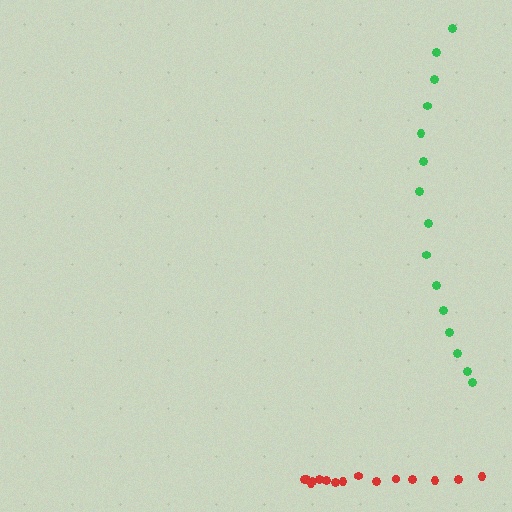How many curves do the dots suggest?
There are 2 distinct paths.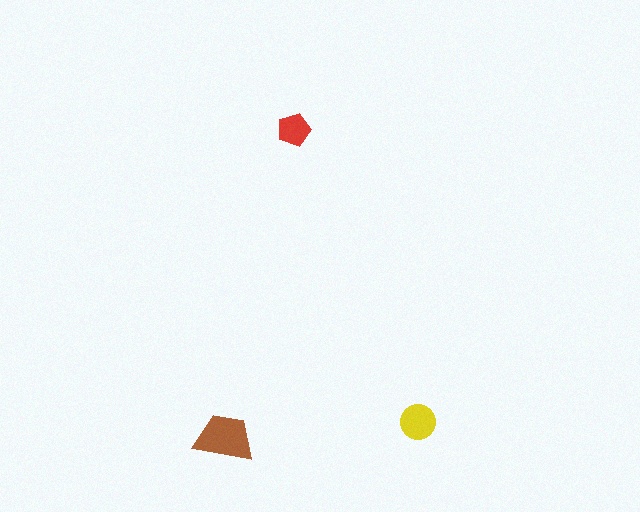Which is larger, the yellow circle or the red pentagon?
The yellow circle.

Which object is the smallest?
The red pentagon.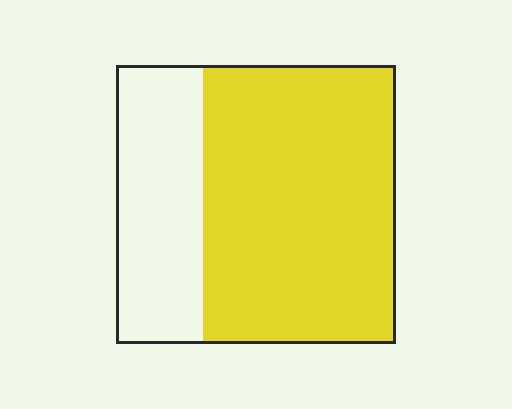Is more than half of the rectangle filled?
Yes.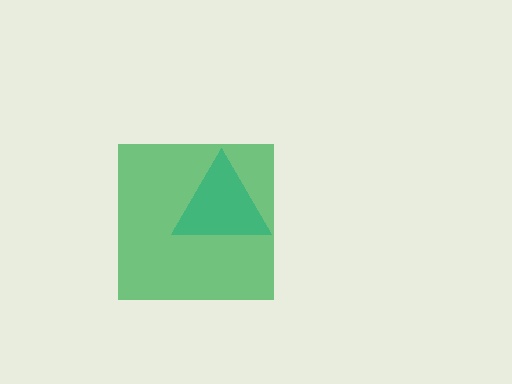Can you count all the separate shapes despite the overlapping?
Yes, there are 2 separate shapes.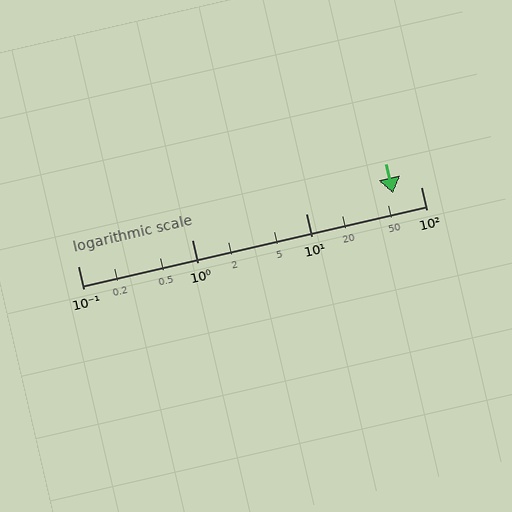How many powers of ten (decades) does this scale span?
The scale spans 3 decades, from 0.1 to 100.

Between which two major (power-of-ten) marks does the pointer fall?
The pointer is between 10 and 100.